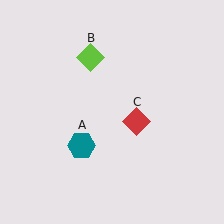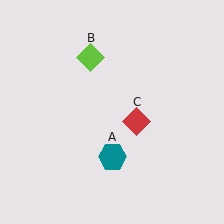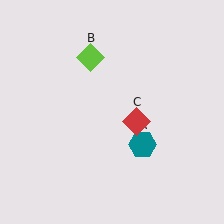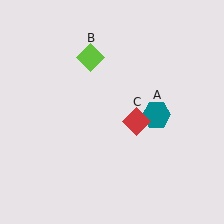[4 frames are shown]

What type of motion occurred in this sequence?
The teal hexagon (object A) rotated counterclockwise around the center of the scene.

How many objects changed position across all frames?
1 object changed position: teal hexagon (object A).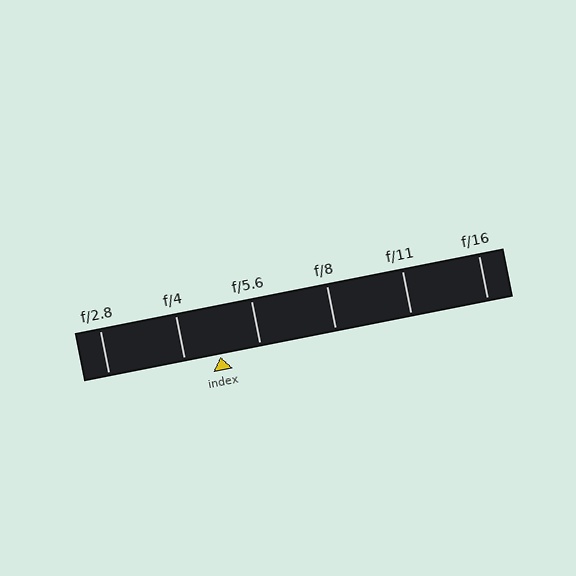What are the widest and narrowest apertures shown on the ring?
The widest aperture shown is f/2.8 and the narrowest is f/16.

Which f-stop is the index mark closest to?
The index mark is closest to f/4.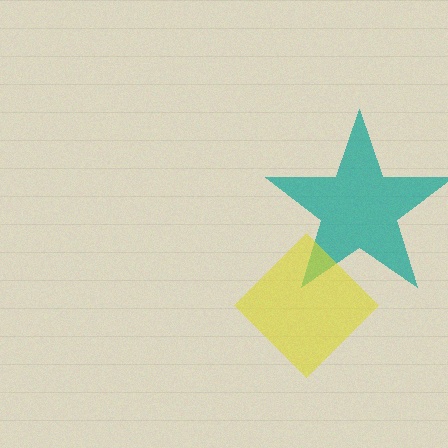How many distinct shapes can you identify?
There are 2 distinct shapes: a teal star, a yellow diamond.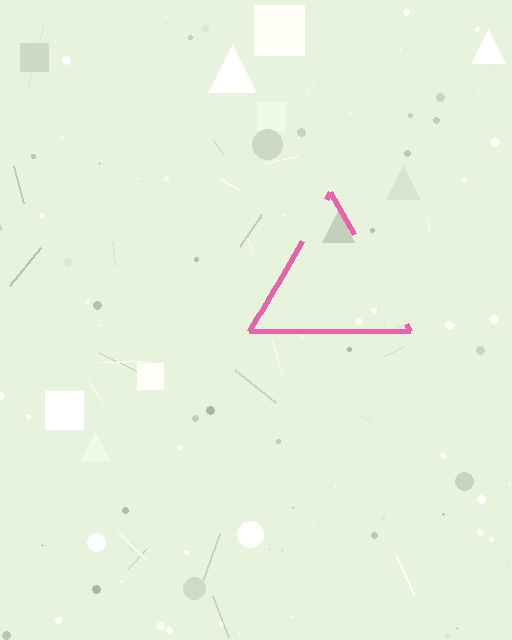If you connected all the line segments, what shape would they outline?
They would outline a triangle.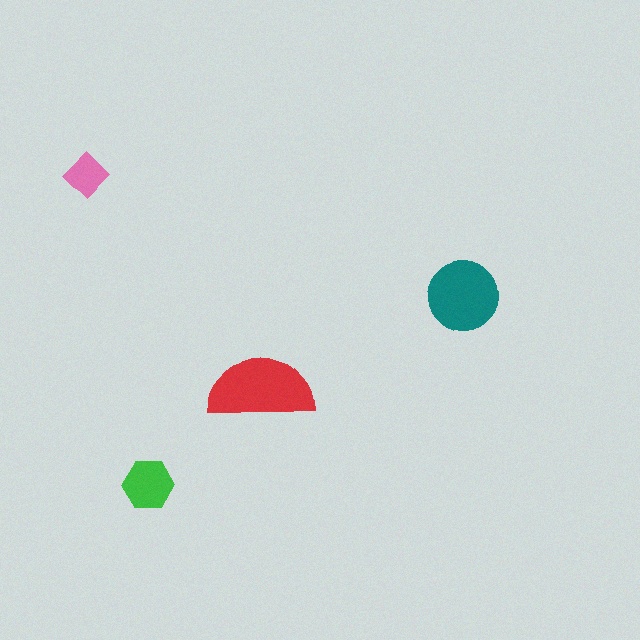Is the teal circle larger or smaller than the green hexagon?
Larger.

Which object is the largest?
The red semicircle.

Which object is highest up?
The pink diamond is topmost.